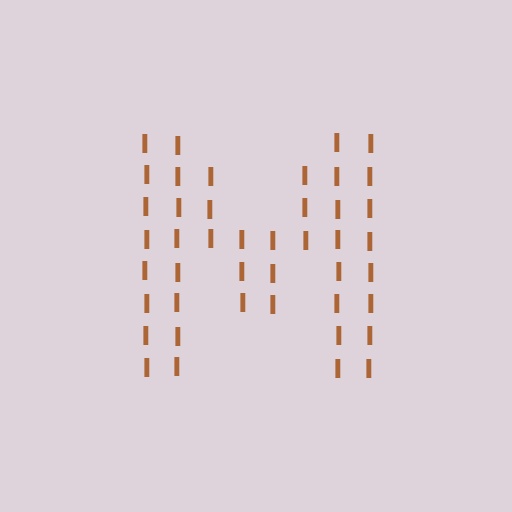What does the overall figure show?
The overall figure shows the letter M.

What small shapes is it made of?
It is made of small letter I's.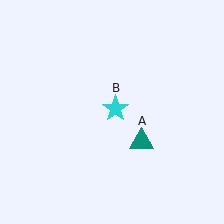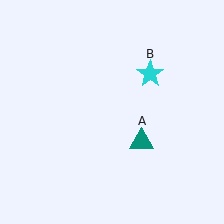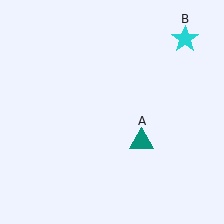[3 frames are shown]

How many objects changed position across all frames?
1 object changed position: cyan star (object B).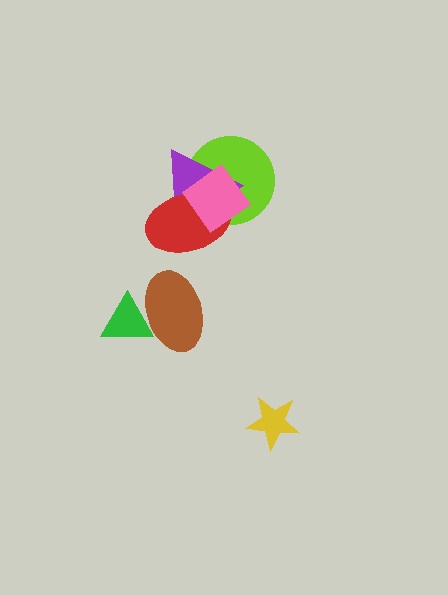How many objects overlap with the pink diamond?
3 objects overlap with the pink diamond.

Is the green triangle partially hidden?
Yes, it is partially covered by another shape.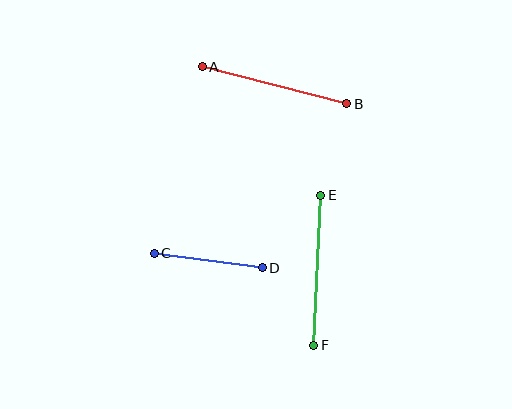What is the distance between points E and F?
The distance is approximately 150 pixels.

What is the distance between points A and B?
The distance is approximately 149 pixels.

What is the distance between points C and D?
The distance is approximately 109 pixels.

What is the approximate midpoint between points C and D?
The midpoint is at approximately (208, 261) pixels.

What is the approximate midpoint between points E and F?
The midpoint is at approximately (317, 270) pixels.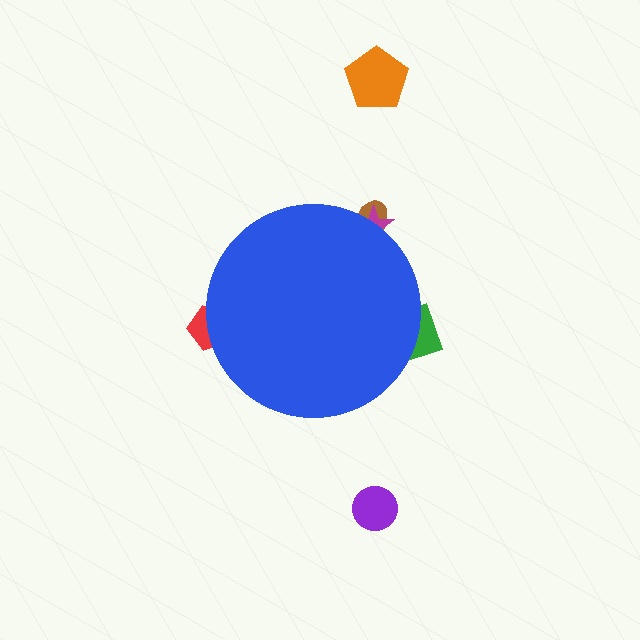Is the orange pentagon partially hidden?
No, the orange pentagon is fully visible.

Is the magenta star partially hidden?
Yes, the magenta star is partially hidden behind the blue circle.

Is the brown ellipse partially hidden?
Yes, the brown ellipse is partially hidden behind the blue circle.